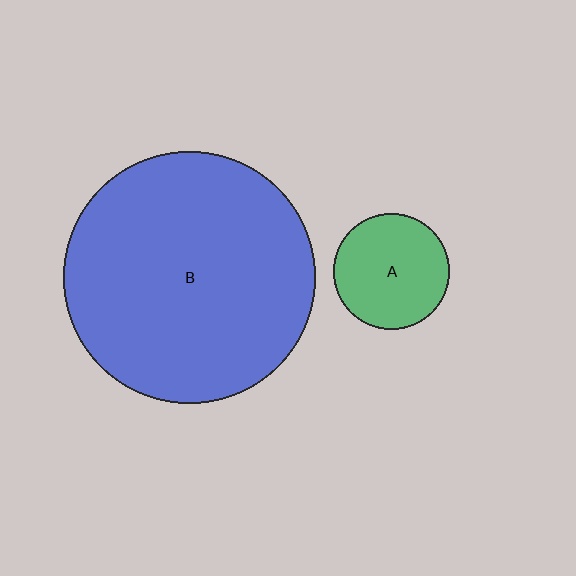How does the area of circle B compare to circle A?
Approximately 4.7 times.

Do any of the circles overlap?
No, none of the circles overlap.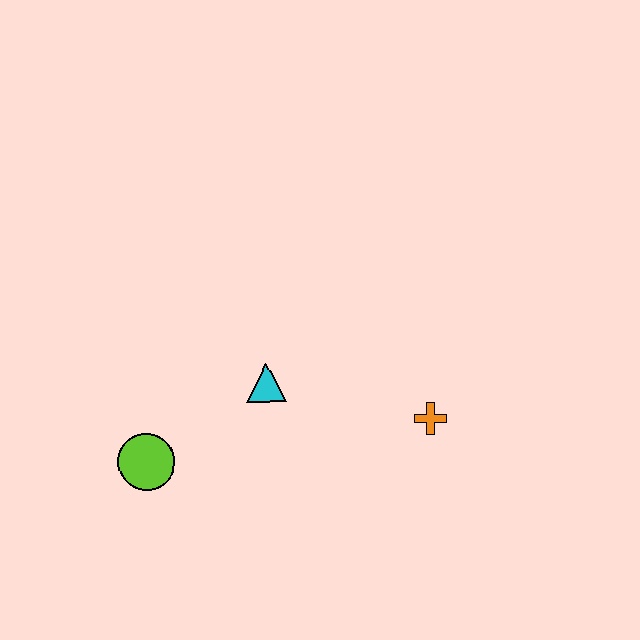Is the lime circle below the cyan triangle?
Yes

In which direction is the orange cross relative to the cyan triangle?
The orange cross is to the right of the cyan triangle.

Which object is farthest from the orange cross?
The lime circle is farthest from the orange cross.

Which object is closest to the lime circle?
The cyan triangle is closest to the lime circle.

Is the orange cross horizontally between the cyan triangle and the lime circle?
No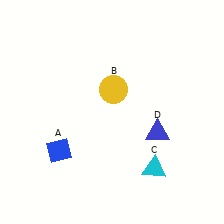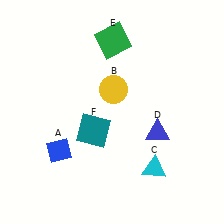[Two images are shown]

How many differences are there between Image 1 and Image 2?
There are 2 differences between the two images.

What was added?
A green square (E), a teal square (F) were added in Image 2.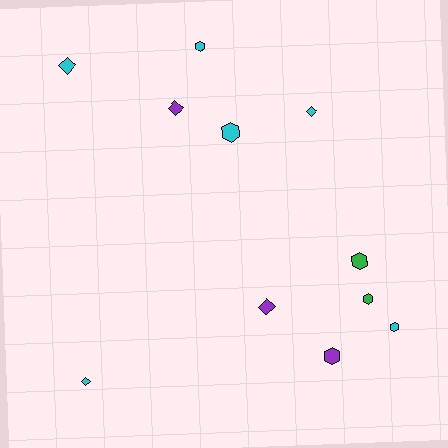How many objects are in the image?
There are 11 objects.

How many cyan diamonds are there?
There are 3 cyan diamonds.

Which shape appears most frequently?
Hexagon, with 6 objects.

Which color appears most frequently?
Cyan, with 6 objects.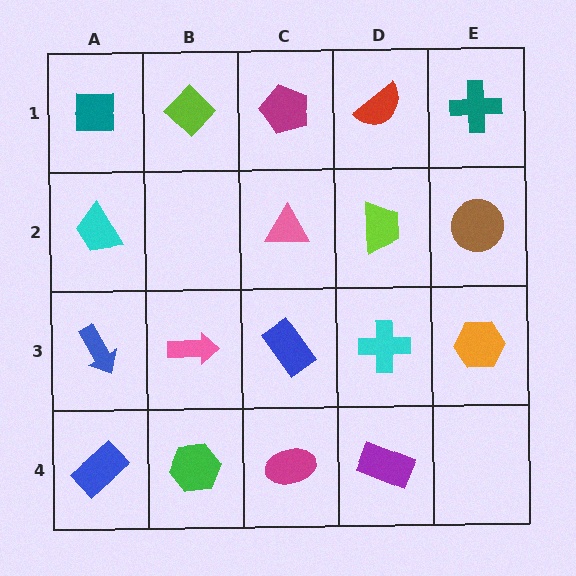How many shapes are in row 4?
4 shapes.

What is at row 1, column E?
A teal cross.